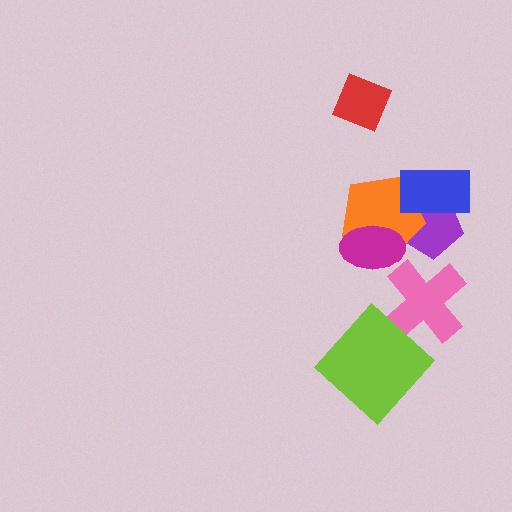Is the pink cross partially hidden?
No, no other shape covers it.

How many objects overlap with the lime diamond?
0 objects overlap with the lime diamond.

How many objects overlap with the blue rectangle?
2 objects overlap with the blue rectangle.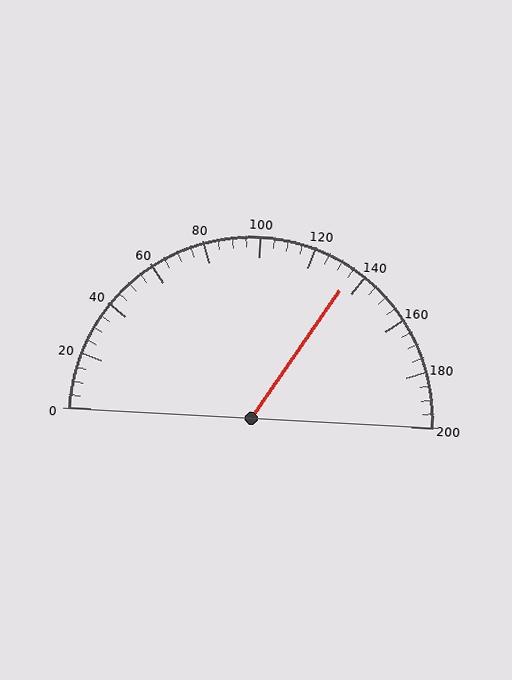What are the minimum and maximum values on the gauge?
The gauge ranges from 0 to 200.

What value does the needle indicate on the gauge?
The needle indicates approximately 135.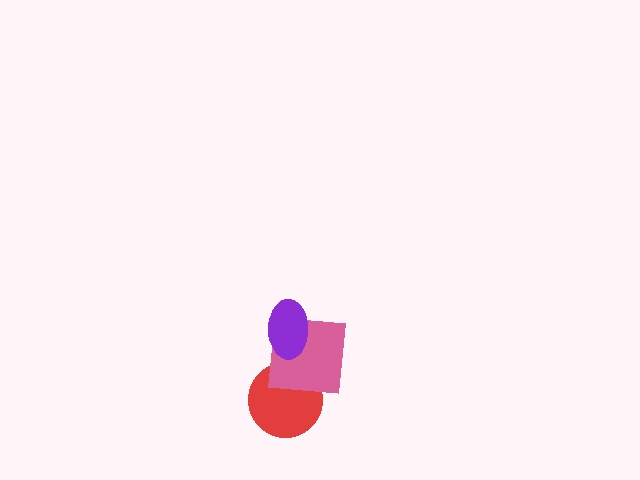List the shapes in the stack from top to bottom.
From top to bottom: the purple ellipse, the pink square, the red circle.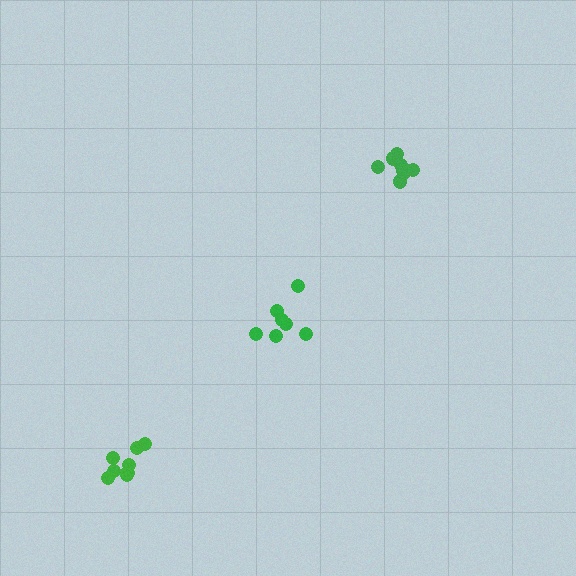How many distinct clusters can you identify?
There are 3 distinct clusters.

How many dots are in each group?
Group 1: 7 dots, Group 2: 9 dots, Group 3: 8 dots (24 total).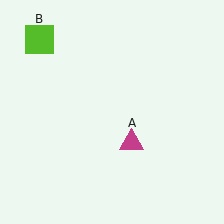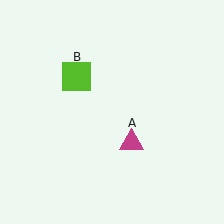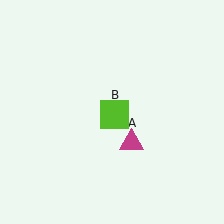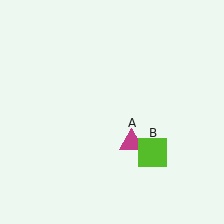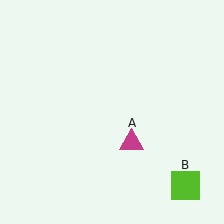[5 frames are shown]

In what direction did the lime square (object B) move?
The lime square (object B) moved down and to the right.